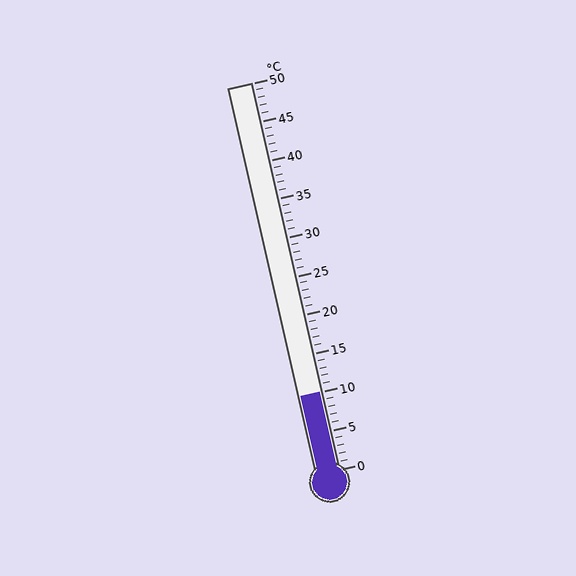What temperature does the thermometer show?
The thermometer shows approximately 10°C.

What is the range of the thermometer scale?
The thermometer scale ranges from 0°C to 50°C.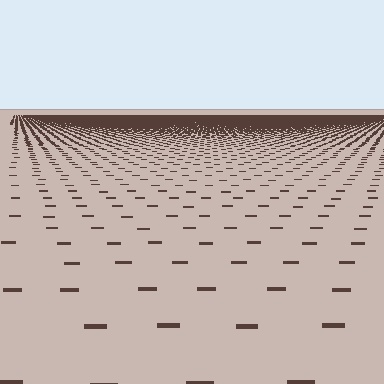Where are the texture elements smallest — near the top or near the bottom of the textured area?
Near the top.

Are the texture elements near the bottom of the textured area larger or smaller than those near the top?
Larger. Near the bottom, elements are closer to the viewer and appear at a bigger on-screen size.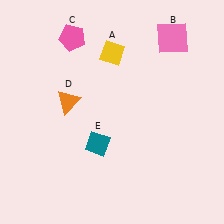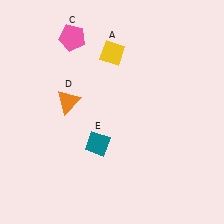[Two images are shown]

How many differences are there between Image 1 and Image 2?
There is 1 difference between the two images.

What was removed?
The pink square (B) was removed in Image 2.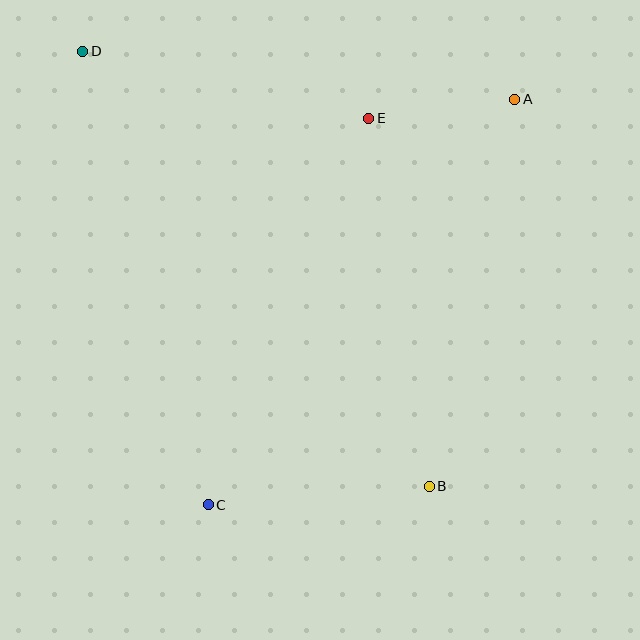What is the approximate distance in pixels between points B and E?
The distance between B and E is approximately 372 pixels.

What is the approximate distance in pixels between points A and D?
The distance between A and D is approximately 434 pixels.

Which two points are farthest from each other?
Points B and D are farthest from each other.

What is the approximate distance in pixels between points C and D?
The distance between C and D is approximately 471 pixels.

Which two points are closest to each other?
Points A and E are closest to each other.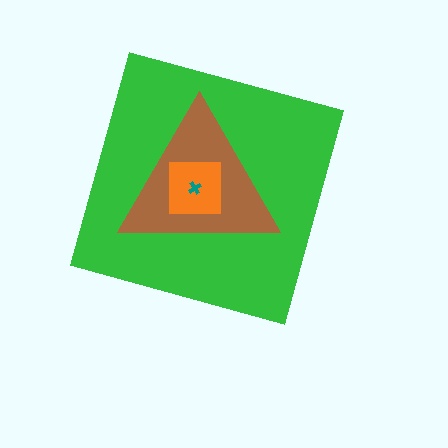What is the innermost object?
The teal cross.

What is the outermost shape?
The green diamond.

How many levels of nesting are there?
4.